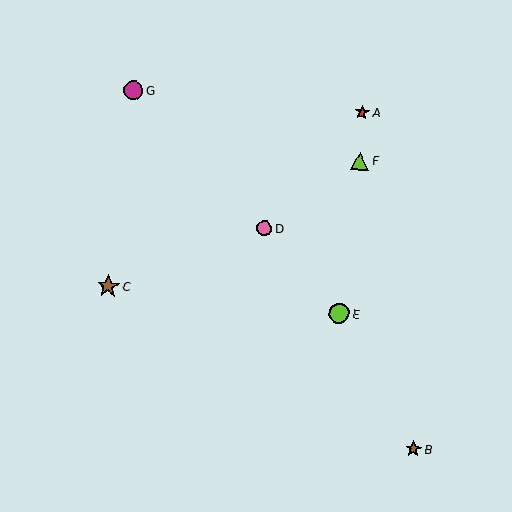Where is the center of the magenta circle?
The center of the magenta circle is at (134, 90).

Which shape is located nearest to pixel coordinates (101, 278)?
The brown star (labeled C) at (108, 286) is nearest to that location.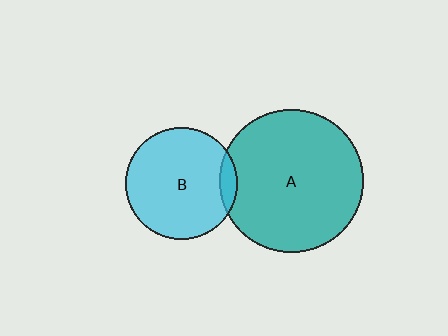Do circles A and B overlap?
Yes.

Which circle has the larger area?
Circle A (teal).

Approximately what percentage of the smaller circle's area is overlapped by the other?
Approximately 10%.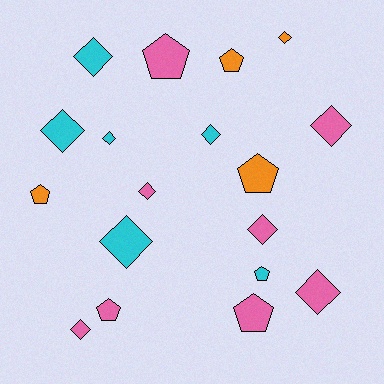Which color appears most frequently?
Pink, with 8 objects.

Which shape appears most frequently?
Diamond, with 11 objects.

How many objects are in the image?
There are 18 objects.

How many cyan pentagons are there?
There is 1 cyan pentagon.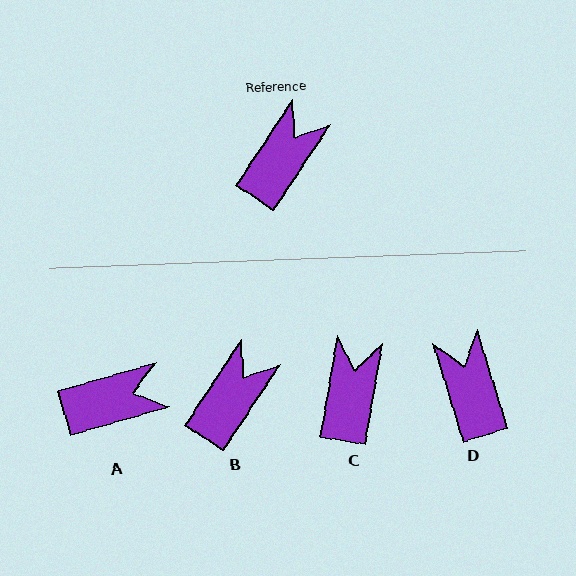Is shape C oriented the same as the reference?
No, it is off by about 24 degrees.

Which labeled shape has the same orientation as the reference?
B.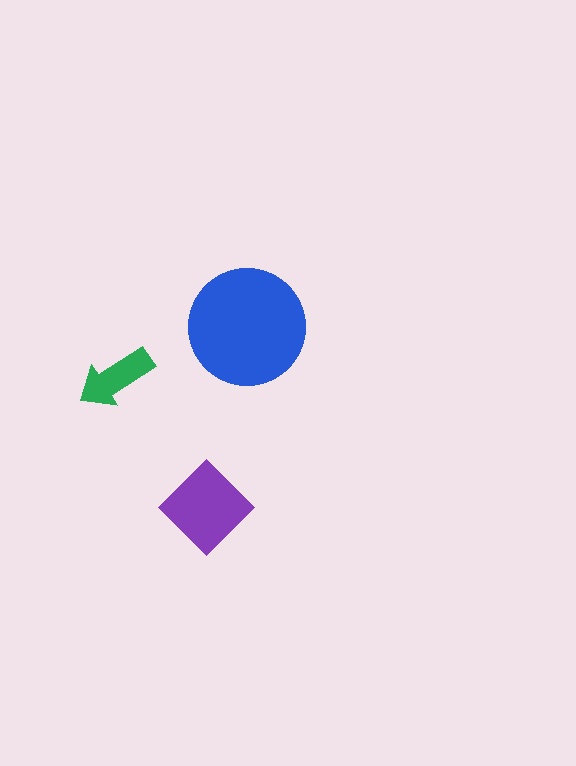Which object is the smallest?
The green arrow.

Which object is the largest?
The blue circle.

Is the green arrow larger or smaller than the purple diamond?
Smaller.